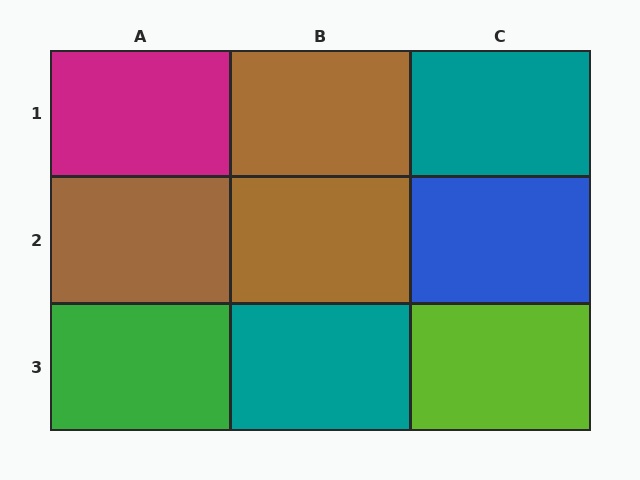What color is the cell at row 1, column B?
Brown.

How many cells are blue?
1 cell is blue.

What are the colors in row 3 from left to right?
Green, teal, lime.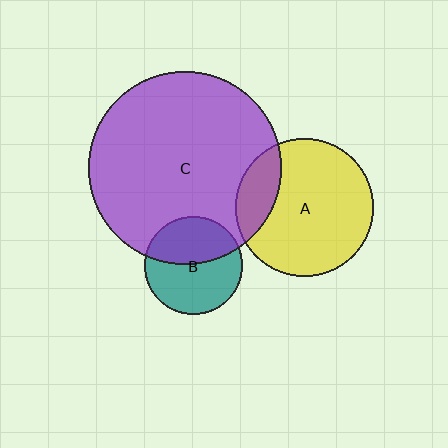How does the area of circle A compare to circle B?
Approximately 2.0 times.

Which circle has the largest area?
Circle C (purple).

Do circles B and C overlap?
Yes.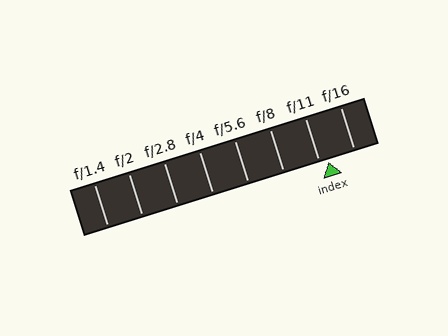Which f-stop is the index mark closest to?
The index mark is closest to f/11.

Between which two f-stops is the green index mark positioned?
The index mark is between f/11 and f/16.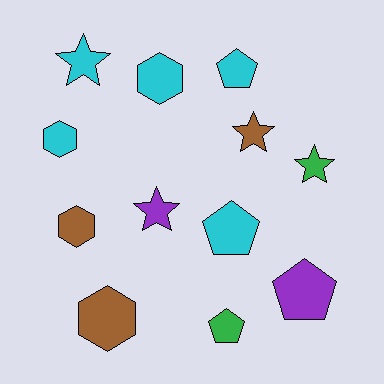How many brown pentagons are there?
There are no brown pentagons.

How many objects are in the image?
There are 12 objects.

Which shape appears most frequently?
Star, with 4 objects.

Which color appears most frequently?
Cyan, with 5 objects.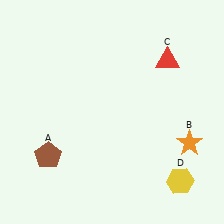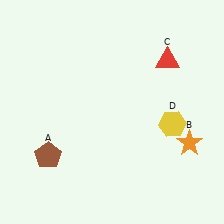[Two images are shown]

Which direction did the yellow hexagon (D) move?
The yellow hexagon (D) moved up.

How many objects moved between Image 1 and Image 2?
1 object moved between the two images.